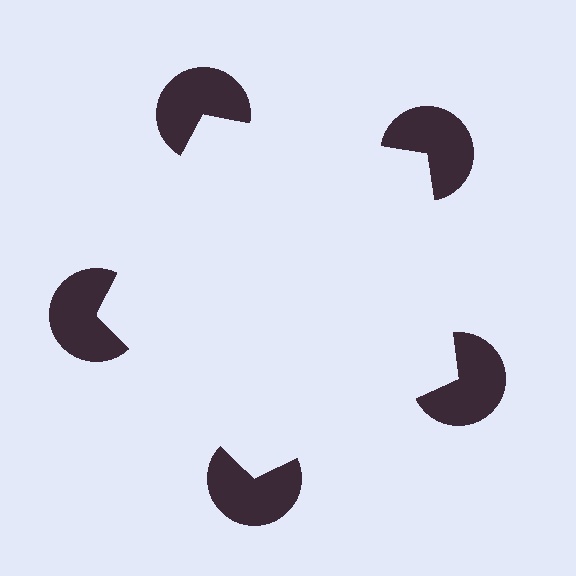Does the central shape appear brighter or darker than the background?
It typically appears slightly brighter than the background, even though no actual brightness change is drawn.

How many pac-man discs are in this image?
There are 5 — one at each vertex of the illusory pentagon.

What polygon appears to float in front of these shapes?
An illusory pentagon — its edges are inferred from the aligned wedge cuts in the pac-man discs, not physically drawn.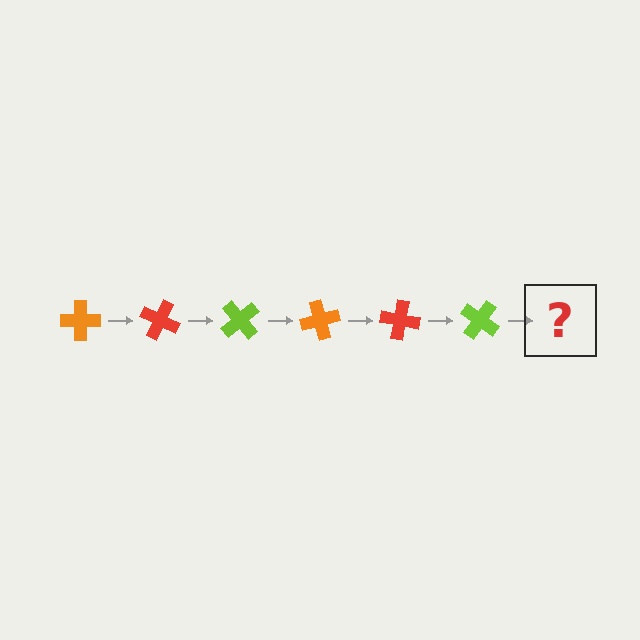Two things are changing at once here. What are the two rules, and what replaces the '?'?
The two rules are that it rotates 25 degrees each step and the color cycles through orange, red, and lime. The '?' should be an orange cross, rotated 150 degrees from the start.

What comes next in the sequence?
The next element should be an orange cross, rotated 150 degrees from the start.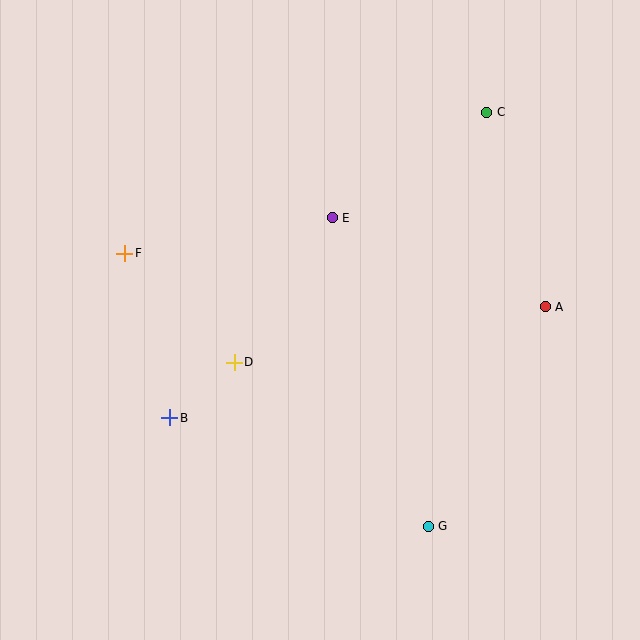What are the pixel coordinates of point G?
Point G is at (428, 526).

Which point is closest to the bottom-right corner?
Point G is closest to the bottom-right corner.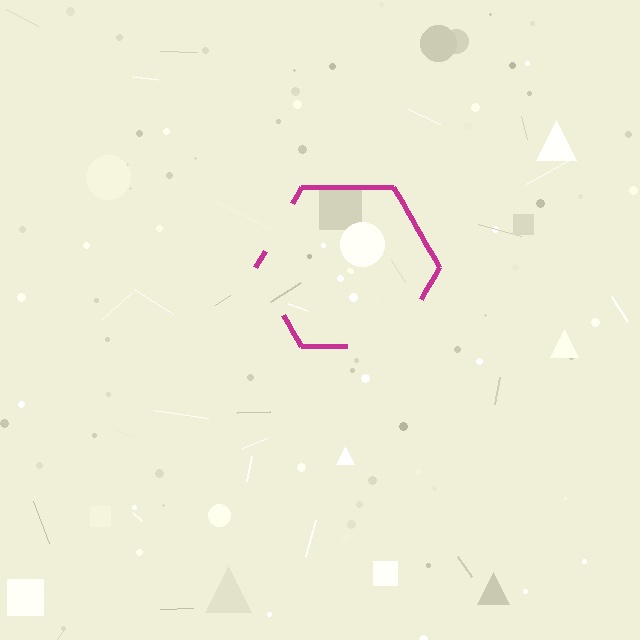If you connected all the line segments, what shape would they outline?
They would outline a hexagon.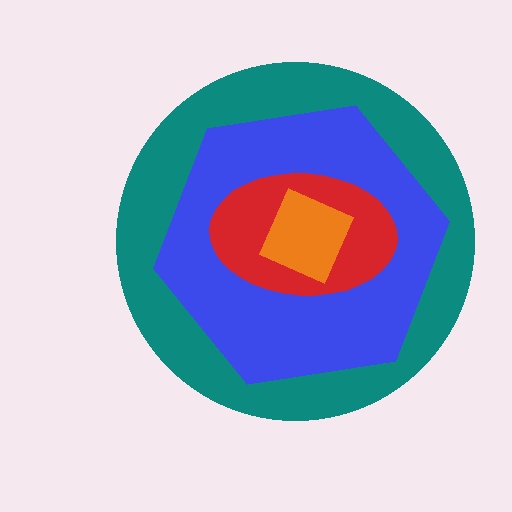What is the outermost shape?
The teal circle.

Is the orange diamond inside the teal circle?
Yes.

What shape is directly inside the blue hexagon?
The red ellipse.